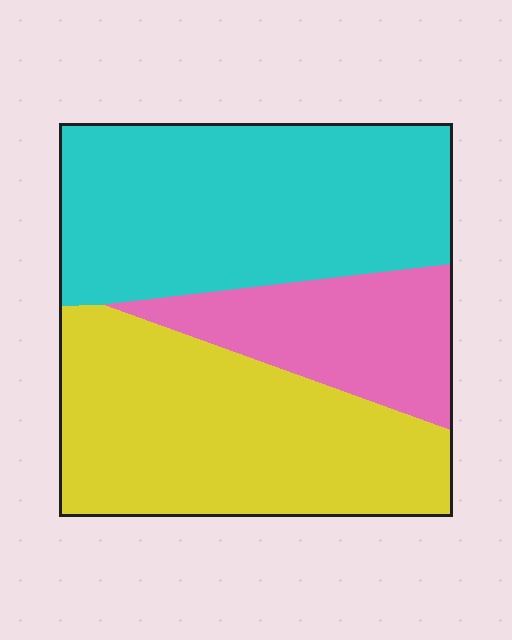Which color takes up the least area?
Pink, at roughly 20%.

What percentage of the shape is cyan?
Cyan takes up about two fifths (2/5) of the shape.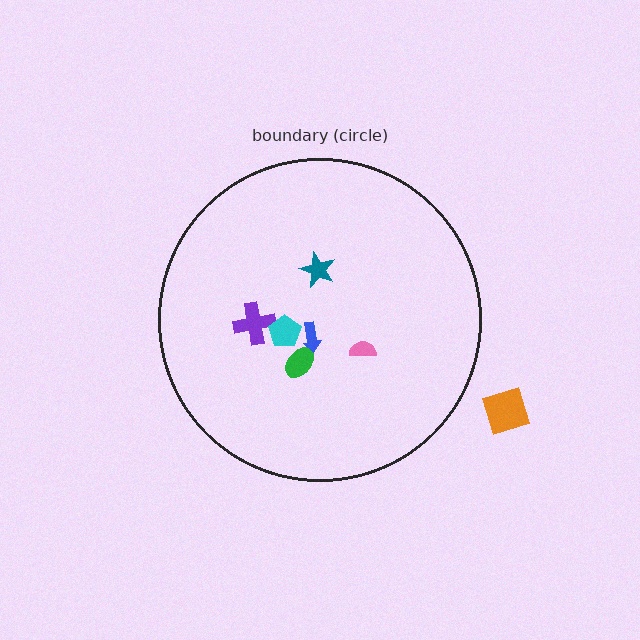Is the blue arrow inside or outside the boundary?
Inside.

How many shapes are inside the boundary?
6 inside, 1 outside.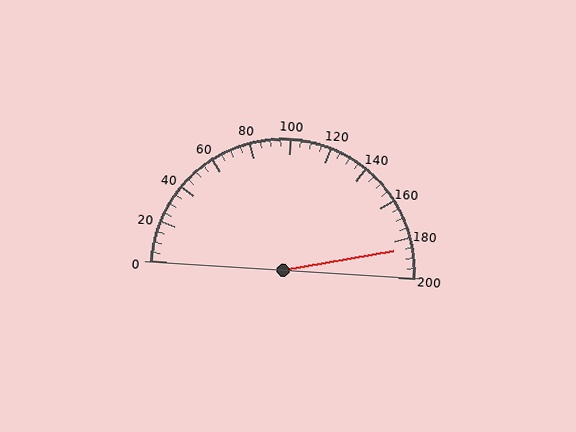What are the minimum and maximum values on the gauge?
The gauge ranges from 0 to 200.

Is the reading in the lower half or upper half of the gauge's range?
The reading is in the upper half of the range (0 to 200).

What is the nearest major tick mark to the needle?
The nearest major tick mark is 180.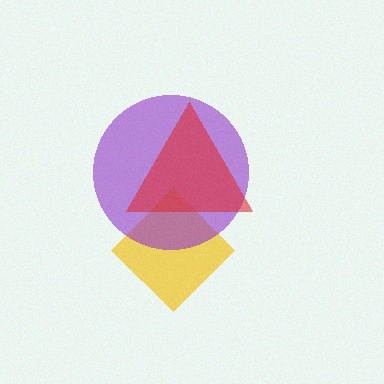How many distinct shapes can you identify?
There are 3 distinct shapes: a yellow diamond, a purple circle, a red triangle.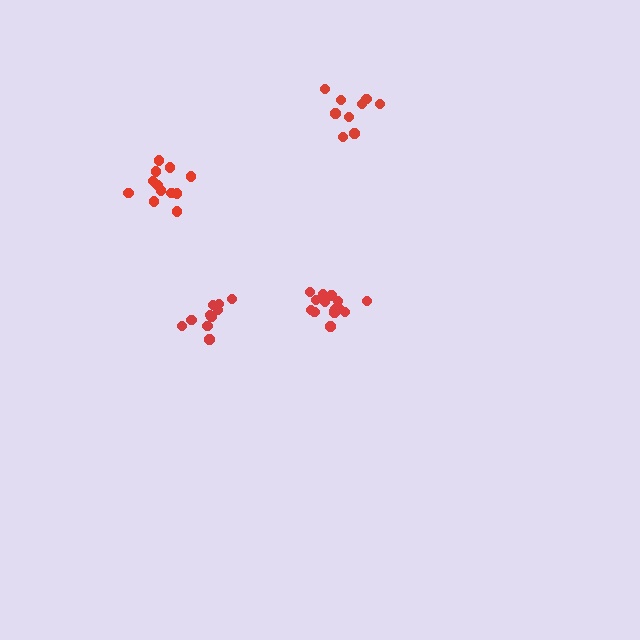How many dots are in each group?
Group 1: 15 dots, Group 2: 10 dots, Group 3: 9 dots, Group 4: 12 dots (46 total).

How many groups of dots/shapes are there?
There are 4 groups.